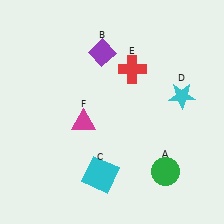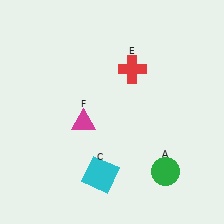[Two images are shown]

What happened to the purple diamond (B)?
The purple diamond (B) was removed in Image 2. It was in the top-left area of Image 1.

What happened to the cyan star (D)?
The cyan star (D) was removed in Image 2. It was in the top-right area of Image 1.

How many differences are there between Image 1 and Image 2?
There are 2 differences between the two images.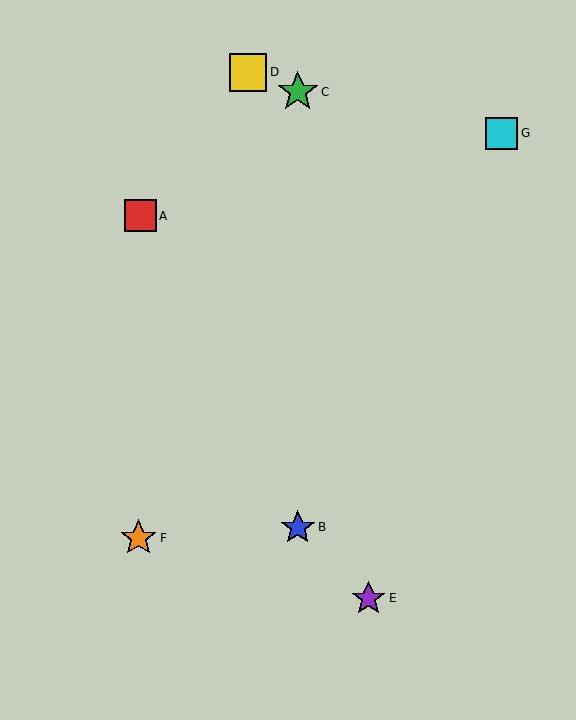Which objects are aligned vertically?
Objects B, C are aligned vertically.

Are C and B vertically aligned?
Yes, both are at x≈298.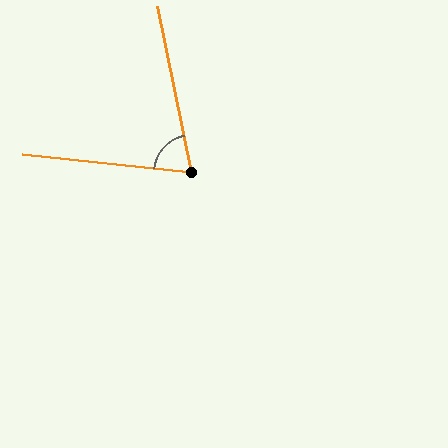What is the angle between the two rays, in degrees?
Approximately 72 degrees.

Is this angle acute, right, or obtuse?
It is acute.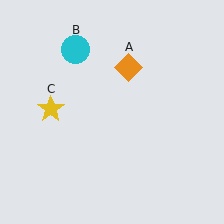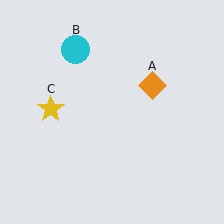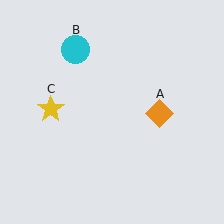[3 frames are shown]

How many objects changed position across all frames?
1 object changed position: orange diamond (object A).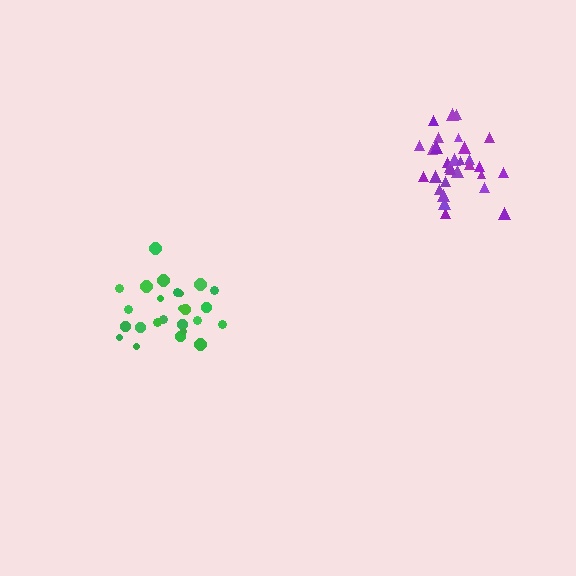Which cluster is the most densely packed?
Purple.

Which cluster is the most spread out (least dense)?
Green.